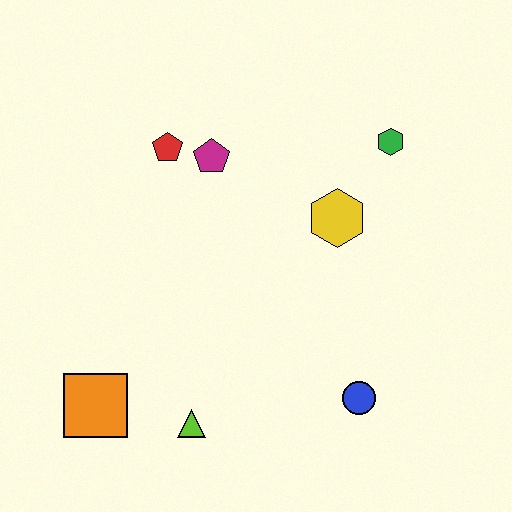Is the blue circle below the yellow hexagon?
Yes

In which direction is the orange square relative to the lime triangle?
The orange square is to the left of the lime triangle.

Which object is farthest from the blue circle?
The red pentagon is farthest from the blue circle.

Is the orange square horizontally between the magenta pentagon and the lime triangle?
No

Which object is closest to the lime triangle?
The orange square is closest to the lime triangle.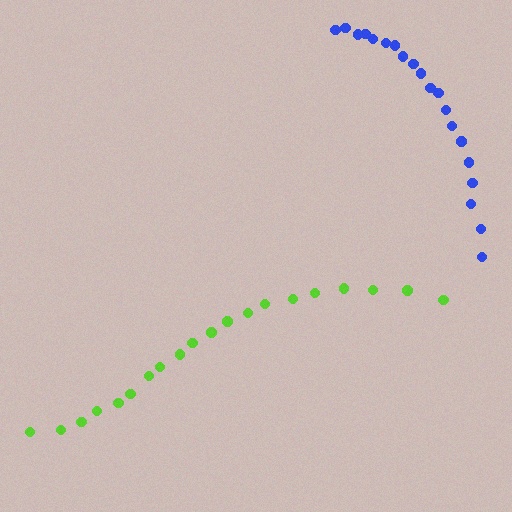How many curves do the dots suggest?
There are 2 distinct paths.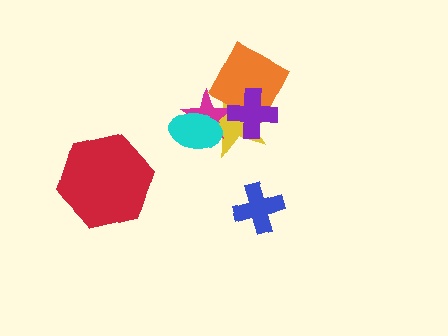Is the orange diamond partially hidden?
Yes, it is partially covered by another shape.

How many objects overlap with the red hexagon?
0 objects overlap with the red hexagon.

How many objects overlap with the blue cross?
0 objects overlap with the blue cross.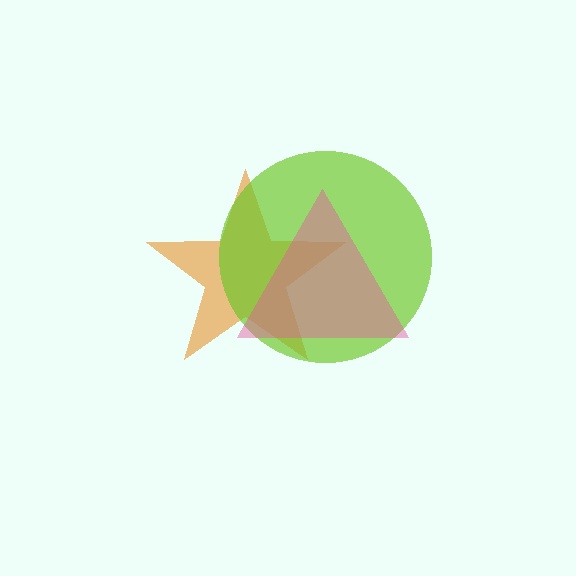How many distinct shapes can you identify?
There are 3 distinct shapes: an orange star, a lime circle, a pink triangle.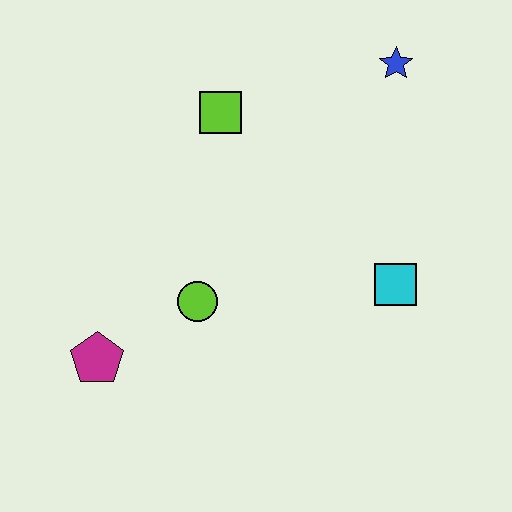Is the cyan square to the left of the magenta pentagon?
No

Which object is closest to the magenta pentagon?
The lime circle is closest to the magenta pentagon.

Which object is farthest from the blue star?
The magenta pentagon is farthest from the blue star.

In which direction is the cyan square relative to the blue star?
The cyan square is below the blue star.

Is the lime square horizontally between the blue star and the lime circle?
Yes